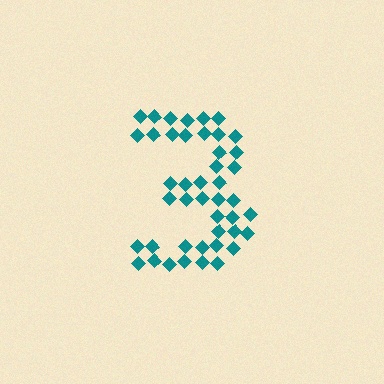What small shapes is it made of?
It is made of small diamonds.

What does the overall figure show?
The overall figure shows the digit 3.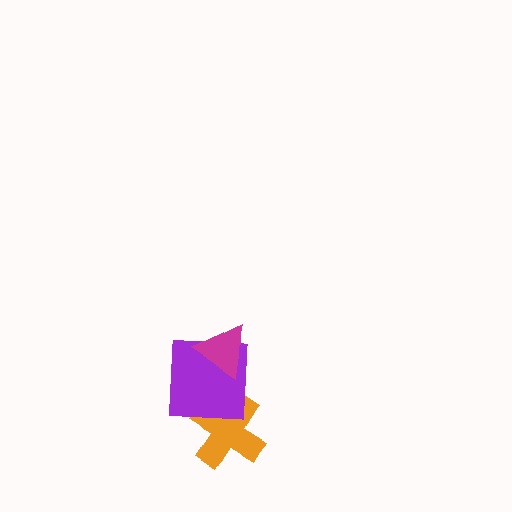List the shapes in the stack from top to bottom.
From top to bottom: the magenta triangle, the purple square, the orange cross.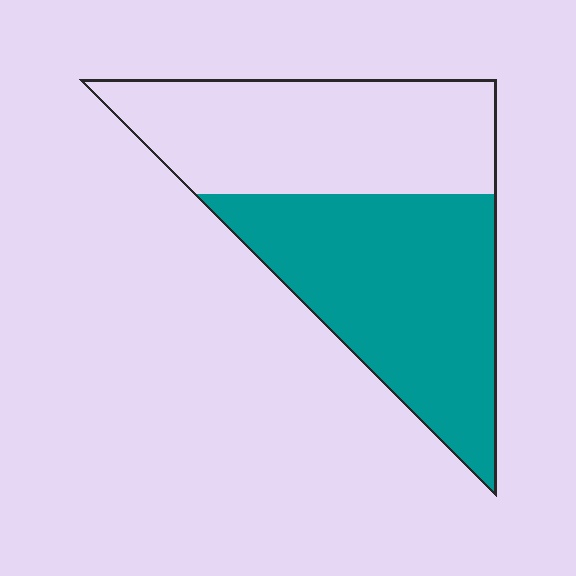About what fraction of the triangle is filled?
About one half (1/2).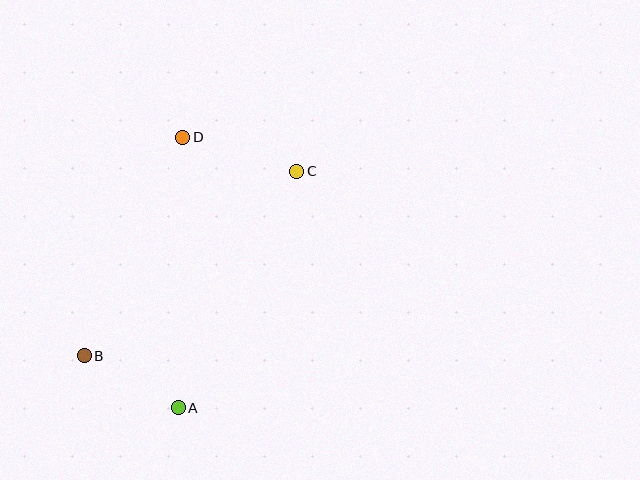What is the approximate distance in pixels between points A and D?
The distance between A and D is approximately 270 pixels.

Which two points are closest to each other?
Points A and B are closest to each other.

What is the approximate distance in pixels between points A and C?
The distance between A and C is approximately 265 pixels.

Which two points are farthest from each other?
Points B and C are farthest from each other.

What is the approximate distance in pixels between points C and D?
The distance between C and D is approximately 119 pixels.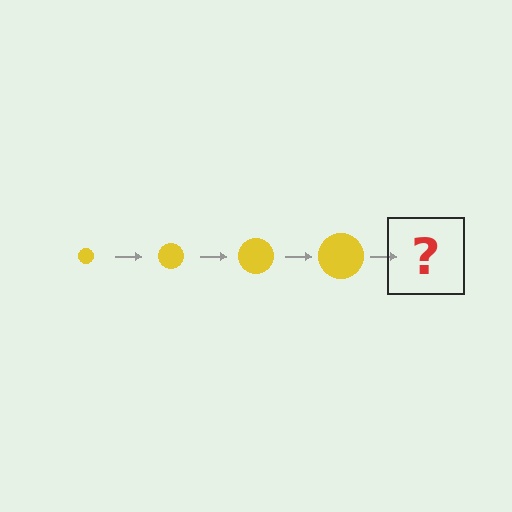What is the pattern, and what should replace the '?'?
The pattern is that the circle gets progressively larger each step. The '?' should be a yellow circle, larger than the previous one.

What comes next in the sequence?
The next element should be a yellow circle, larger than the previous one.